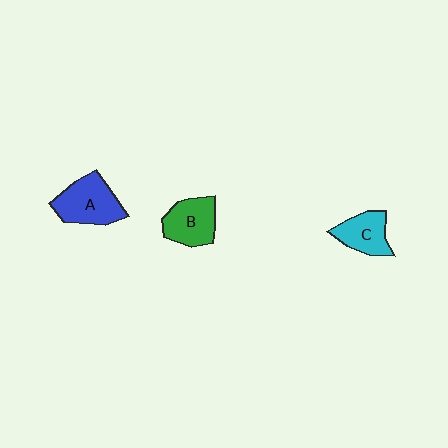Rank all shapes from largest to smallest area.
From largest to smallest: A (blue), B (green), C (cyan).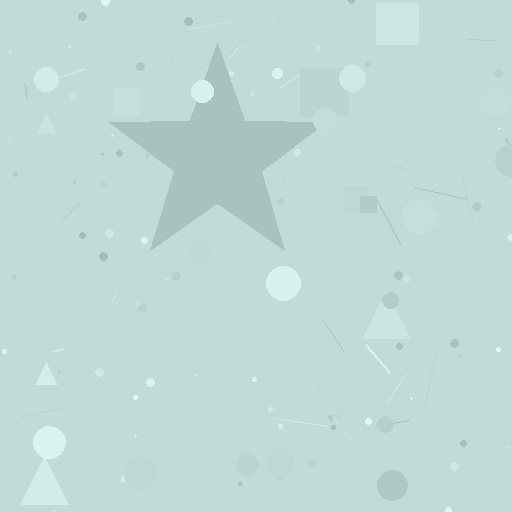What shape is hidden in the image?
A star is hidden in the image.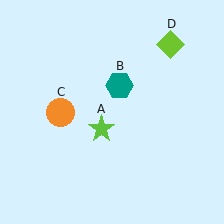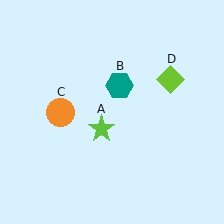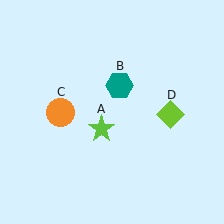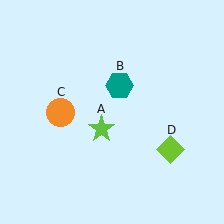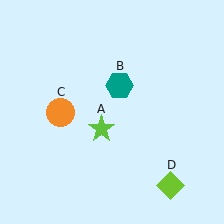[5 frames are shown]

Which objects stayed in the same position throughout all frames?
Lime star (object A) and teal hexagon (object B) and orange circle (object C) remained stationary.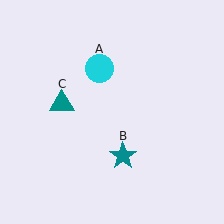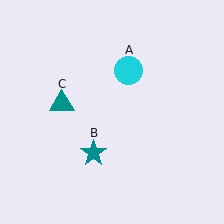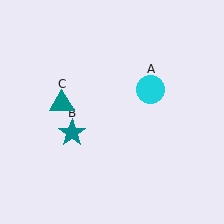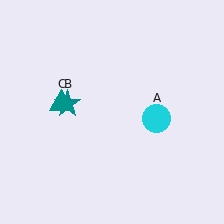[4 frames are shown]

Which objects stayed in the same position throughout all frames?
Teal triangle (object C) remained stationary.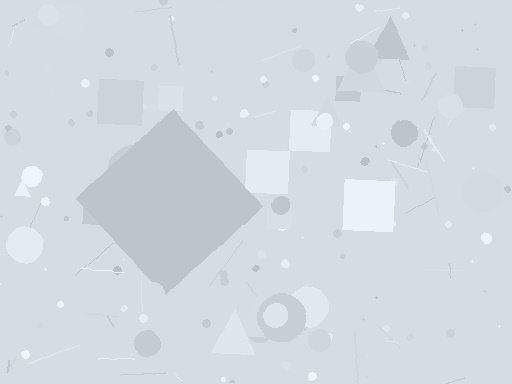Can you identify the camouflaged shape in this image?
The camouflaged shape is a diamond.